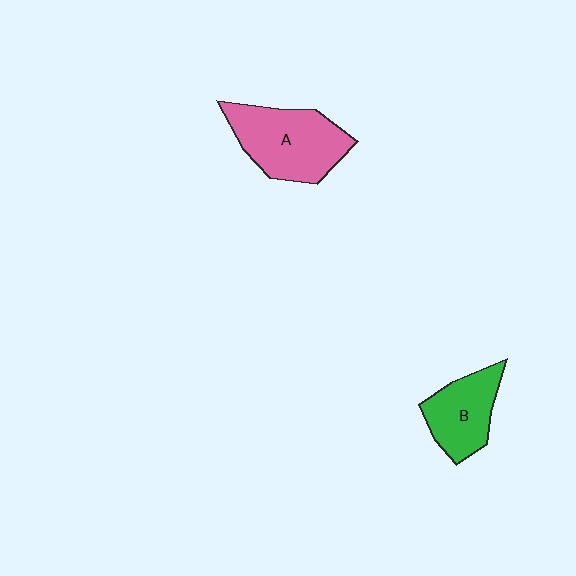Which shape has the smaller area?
Shape B (green).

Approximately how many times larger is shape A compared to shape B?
Approximately 1.4 times.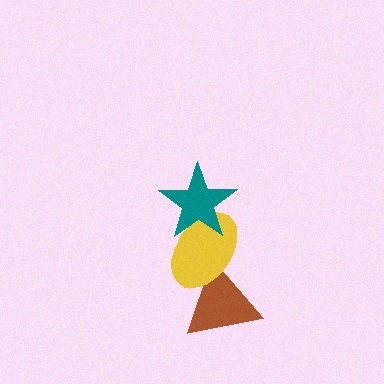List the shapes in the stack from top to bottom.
From top to bottom: the teal star, the yellow ellipse, the brown triangle.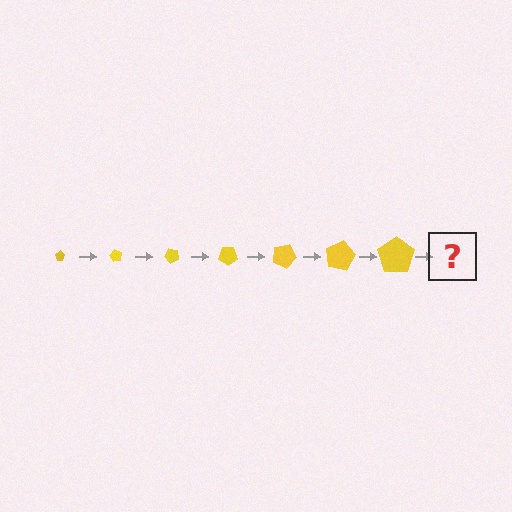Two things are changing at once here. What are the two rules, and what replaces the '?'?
The two rules are that the pentagon grows larger each step and it rotates 60 degrees each step. The '?' should be a pentagon, larger than the previous one and rotated 420 degrees from the start.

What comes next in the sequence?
The next element should be a pentagon, larger than the previous one and rotated 420 degrees from the start.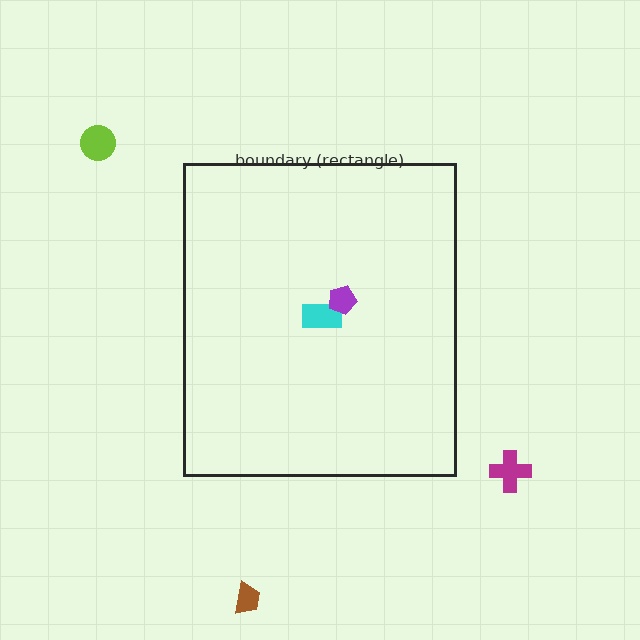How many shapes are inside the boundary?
2 inside, 3 outside.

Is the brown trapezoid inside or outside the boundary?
Outside.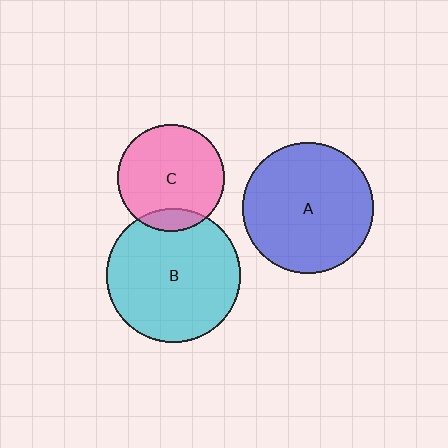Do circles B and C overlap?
Yes.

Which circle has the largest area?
Circle B (cyan).